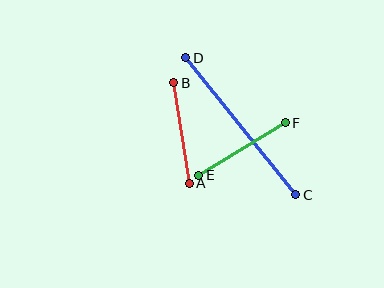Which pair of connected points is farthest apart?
Points C and D are farthest apart.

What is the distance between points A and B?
The distance is approximately 102 pixels.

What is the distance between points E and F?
The distance is approximately 101 pixels.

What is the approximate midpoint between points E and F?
The midpoint is at approximately (242, 149) pixels.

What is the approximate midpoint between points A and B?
The midpoint is at approximately (181, 133) pixels.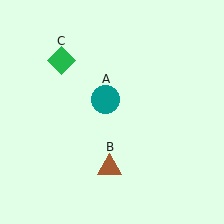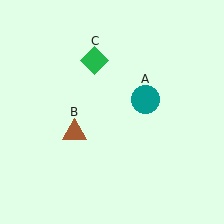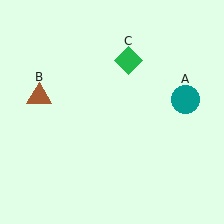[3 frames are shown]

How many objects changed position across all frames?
3 objects changed position: teal circle (object A), brown triangle (object B), green diamond (object C).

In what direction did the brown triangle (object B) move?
The brown triangle (object B) moved up and to the left.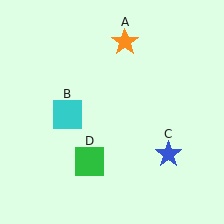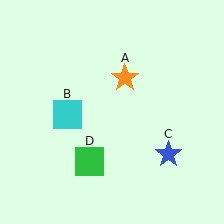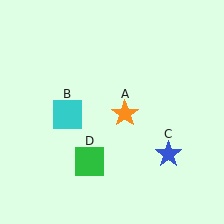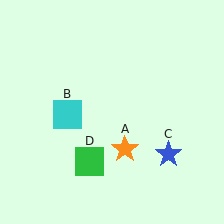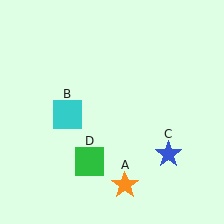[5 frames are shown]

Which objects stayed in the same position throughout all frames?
Cyan square (object B) and blue star (object C) and green square (object D) remained stationary.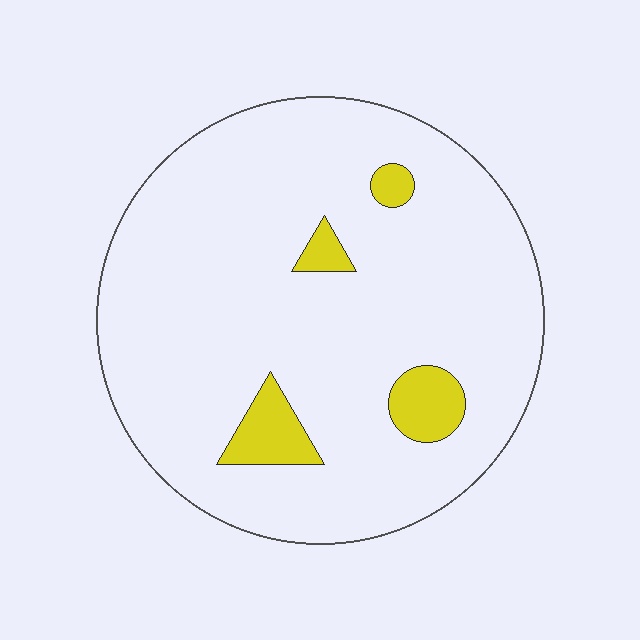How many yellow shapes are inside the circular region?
4.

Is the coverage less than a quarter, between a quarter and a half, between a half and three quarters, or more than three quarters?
Less than a quarter.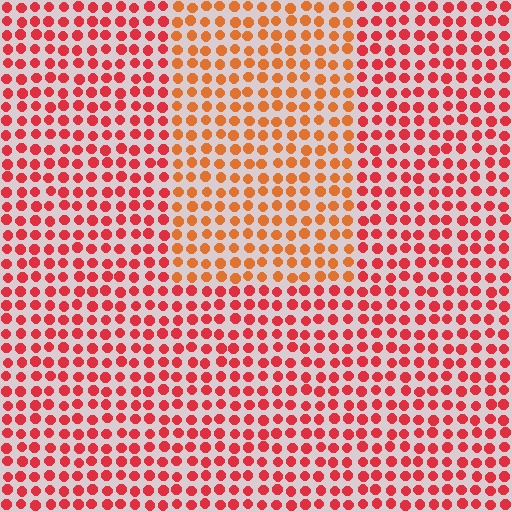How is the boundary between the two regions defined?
The boundary is defined purely by a slight shift in hue (about 29 degrees). Spacing, size, and orientation are identical on both sides.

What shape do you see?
I see a rectangle.